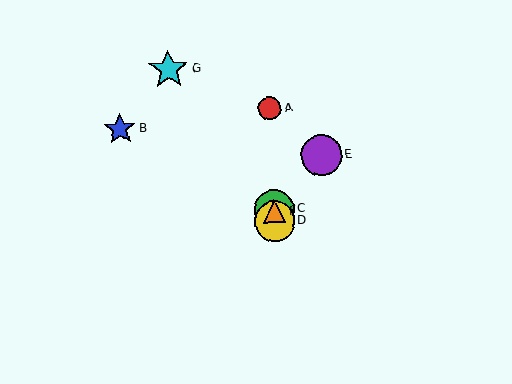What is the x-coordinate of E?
Object E is at x≈321.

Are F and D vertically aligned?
Yes, both are at x≈274.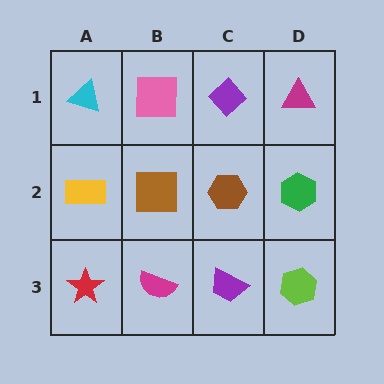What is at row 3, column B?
A magenta semicircle.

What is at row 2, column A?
A yellow rectangle.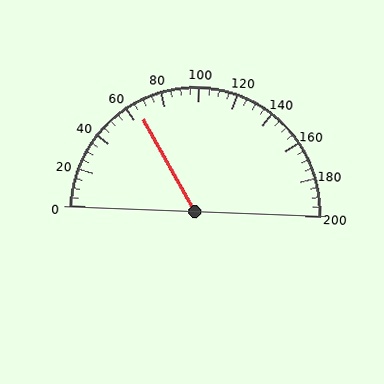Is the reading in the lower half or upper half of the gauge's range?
The reading is in the lower half of the range (0 to 200).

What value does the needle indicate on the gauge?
The needle indicates approximately 65.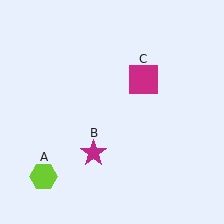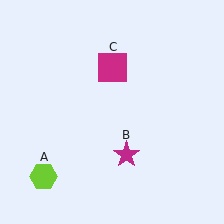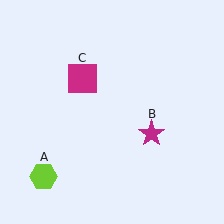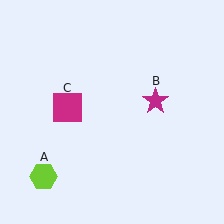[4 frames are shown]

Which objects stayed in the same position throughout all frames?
Lime hexagon (object A) remained stationary.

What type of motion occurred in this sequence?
The magenta star (object B), magenta square (object C) rotated counterclockwise around the center of the scene.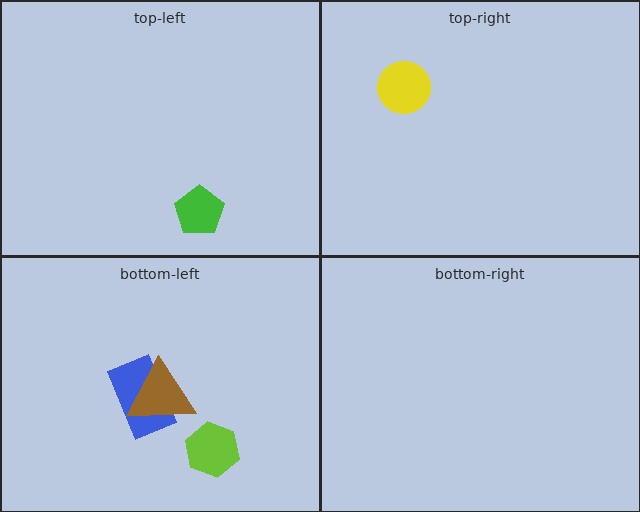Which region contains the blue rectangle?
The bottom-left region.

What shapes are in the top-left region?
The green pentagon.